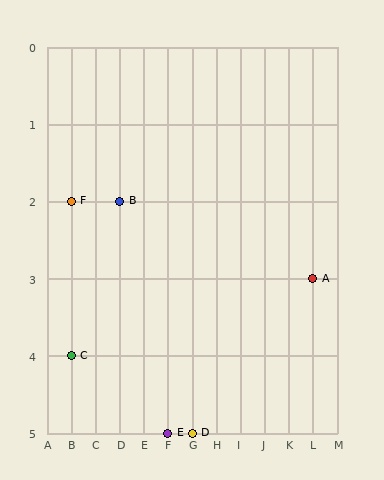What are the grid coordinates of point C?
Point C is at grid coordinates (B, 4).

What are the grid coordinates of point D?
Point D is at grid coordinates (G, 5).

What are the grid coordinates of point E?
Point E is at grid coordinates (F, 5).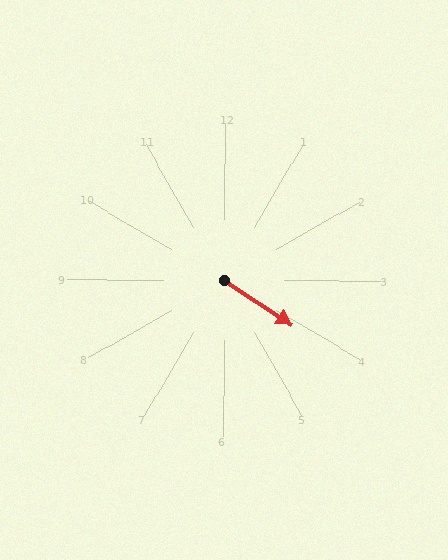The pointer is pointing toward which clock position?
Roughly 4 o'clock.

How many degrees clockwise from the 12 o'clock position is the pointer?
Approximately 124 degrees.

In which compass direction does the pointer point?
Southeast.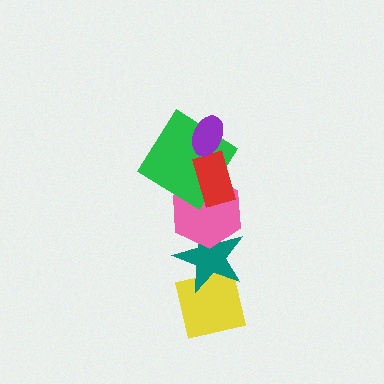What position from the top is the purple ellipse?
The purple ellipse is 1st from the top.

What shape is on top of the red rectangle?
The purple ellipse is on top of the red rectangle.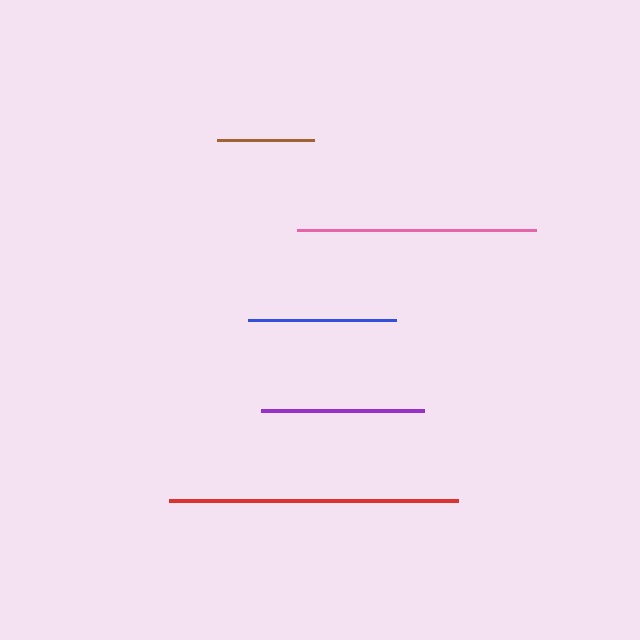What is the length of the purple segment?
The purple segment is approximately 163 pixels long.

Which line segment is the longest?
The red line is the longest at approximately 289 pixels.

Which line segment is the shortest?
The brown line is the shortest at approximately 97 pixels.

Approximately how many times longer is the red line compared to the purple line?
The red line is approximately 1.8 times the length of the purple line.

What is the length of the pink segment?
The pink segment is approximately 238 pixels long.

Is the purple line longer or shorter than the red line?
The red line is longer than the purple line.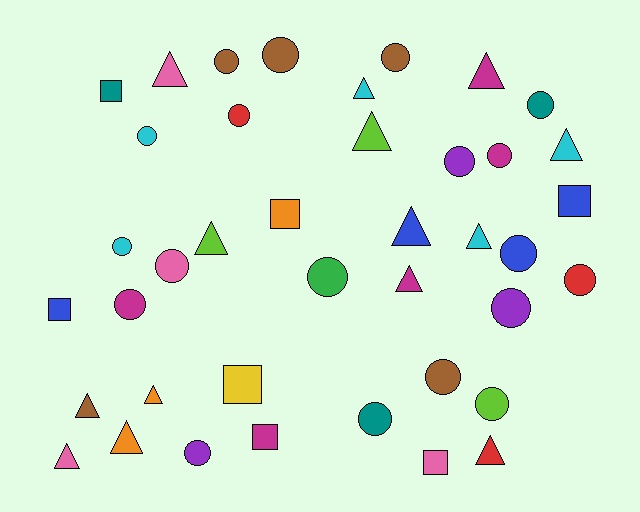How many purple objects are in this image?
There are 3 purple objects.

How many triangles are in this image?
There are 14 triangles.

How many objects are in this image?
There are 40 objects.